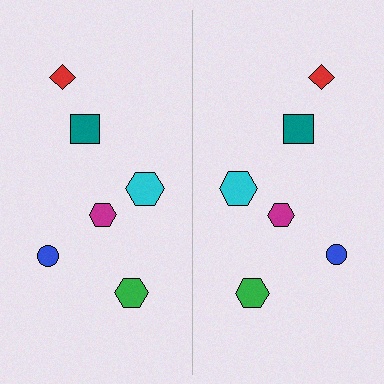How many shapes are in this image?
There are 12 shapes in this image.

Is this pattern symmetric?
Yes, this pattern has bilateral (reflection) symmetry.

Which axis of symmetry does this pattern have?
The pattern has a vertical axis of symmetry running through the center of the image.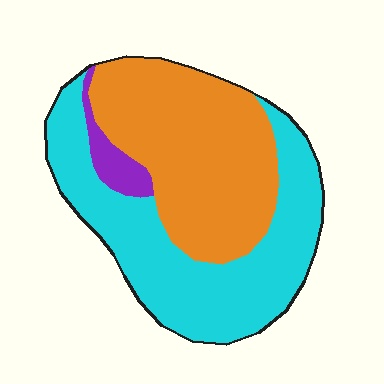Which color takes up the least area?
Purple, at roughly 5%.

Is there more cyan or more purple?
Cyan.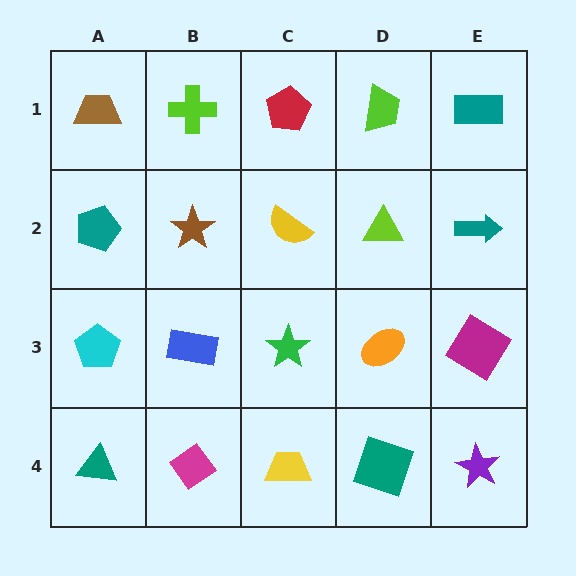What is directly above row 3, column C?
A yellow semicircle.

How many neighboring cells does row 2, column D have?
4.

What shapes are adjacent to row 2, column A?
A brown trapezoid (row 1, column A), a cyan pentagon (row 3, column A), a brown star (row 2, column B).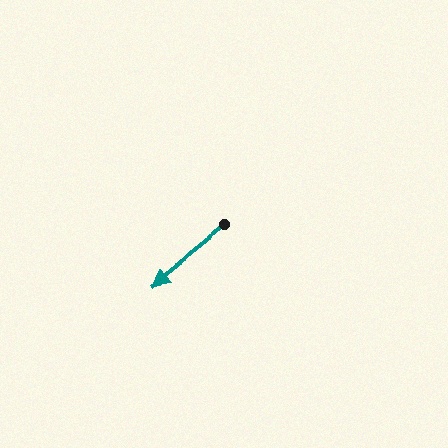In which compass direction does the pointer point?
Southwest.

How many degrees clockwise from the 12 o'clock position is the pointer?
Approximately 231 degrees.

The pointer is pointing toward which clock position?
Roughly 8 o'clock.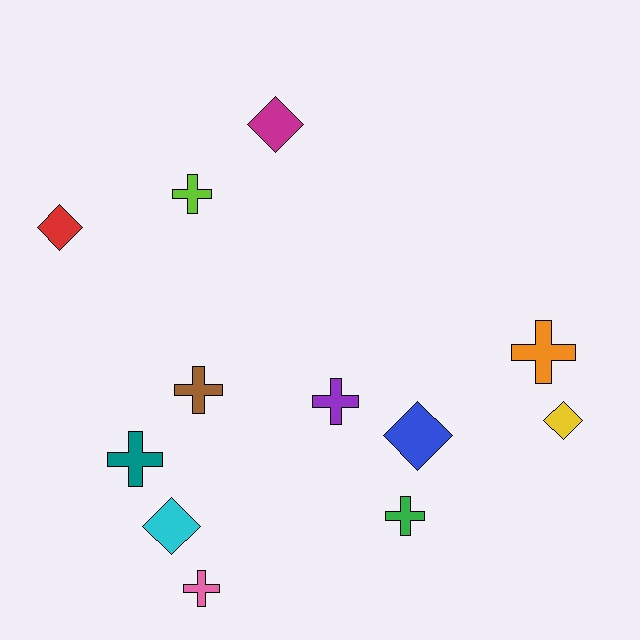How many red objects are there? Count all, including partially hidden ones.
There is 1 red object.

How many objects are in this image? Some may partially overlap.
There are 12 objects.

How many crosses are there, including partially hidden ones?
There are 7 crosses.